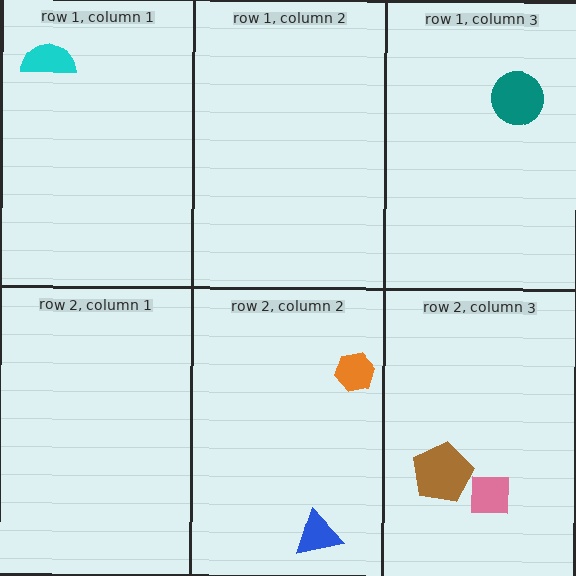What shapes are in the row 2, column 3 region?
The pink square, the brown pentagon.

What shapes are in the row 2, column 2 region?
The orange hexagon, the blue triangle.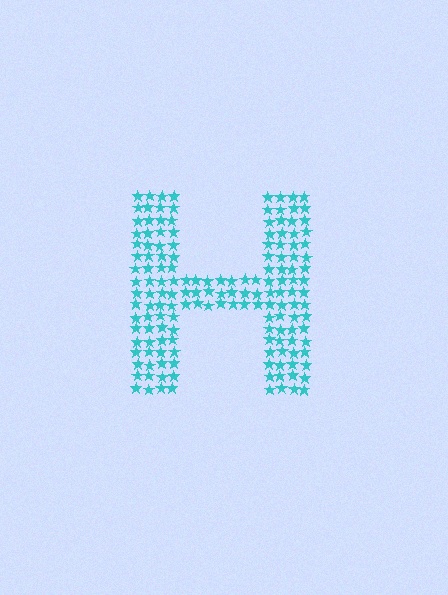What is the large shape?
The large shape is the letter H.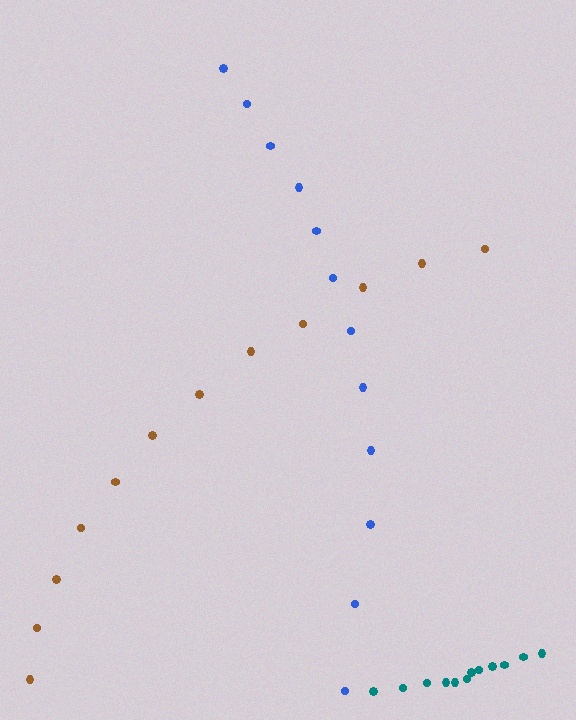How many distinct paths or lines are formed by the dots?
There are 3 distinct paths.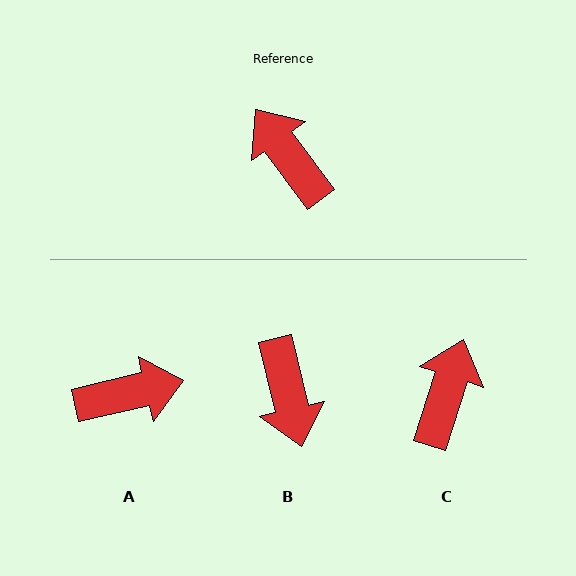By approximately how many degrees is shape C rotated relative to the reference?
Approximately 54 degrees clockwise.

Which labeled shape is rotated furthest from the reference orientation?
B, about 158 degrees away.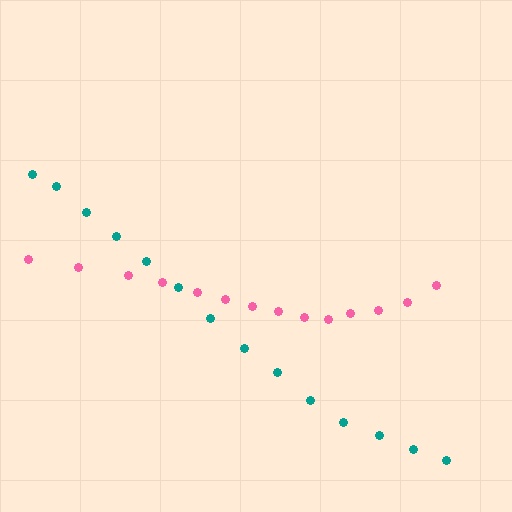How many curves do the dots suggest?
There are 2 distinct paths.